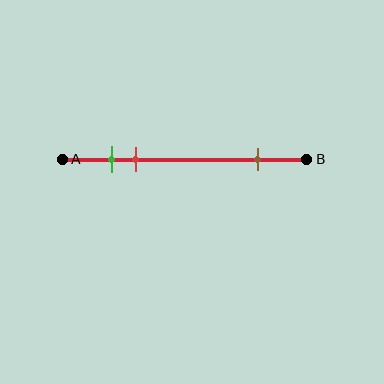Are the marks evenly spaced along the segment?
No, the marks are not evenly spaced.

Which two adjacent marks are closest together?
The green and red marks are the closest adjacent pair.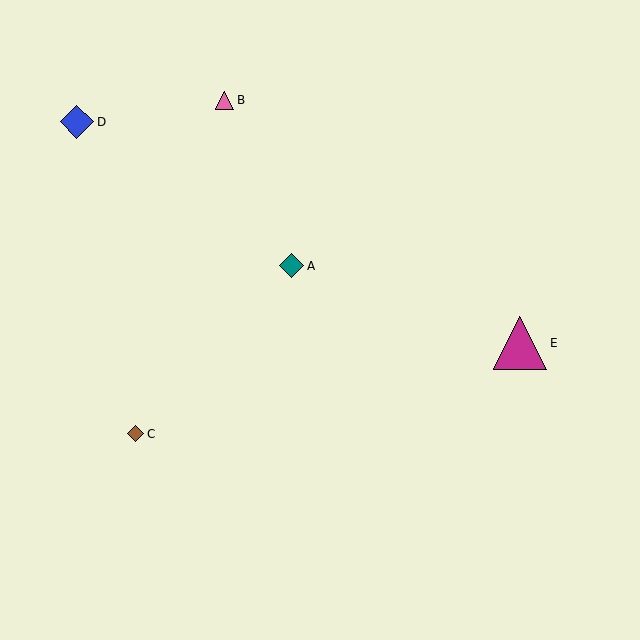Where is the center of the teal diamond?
The center of the teal diamond is at (291, 266).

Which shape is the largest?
The magenta triangle (labeled E) is the largest.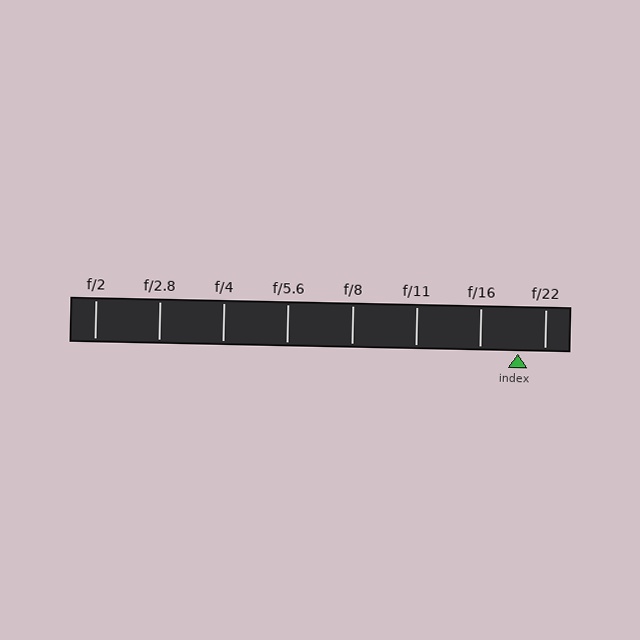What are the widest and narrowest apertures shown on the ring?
The widest aperture shown is f/2 and the narrowest is f/22.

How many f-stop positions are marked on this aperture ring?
There are 8 f-stop positions marked.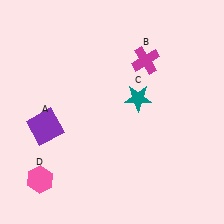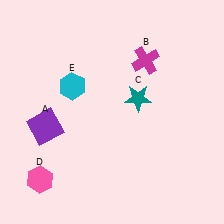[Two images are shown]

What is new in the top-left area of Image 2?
A cyan hexagon (E) was added in the top-left area of Image 2.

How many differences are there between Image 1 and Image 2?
There is 1 difference between the two images.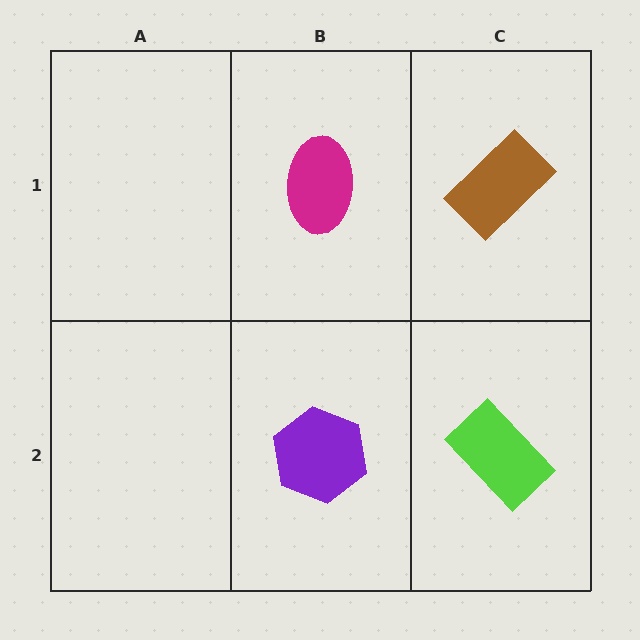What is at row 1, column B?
A magenta ellipse.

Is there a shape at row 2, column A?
No, that cell is empty.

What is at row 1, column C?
A brown rectangle.